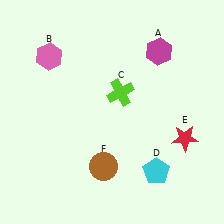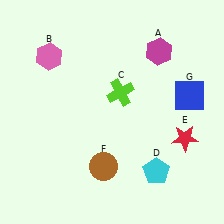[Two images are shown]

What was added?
A blue square (G) was added in Image 2.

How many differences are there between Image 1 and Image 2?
There is 1 difference between the two images.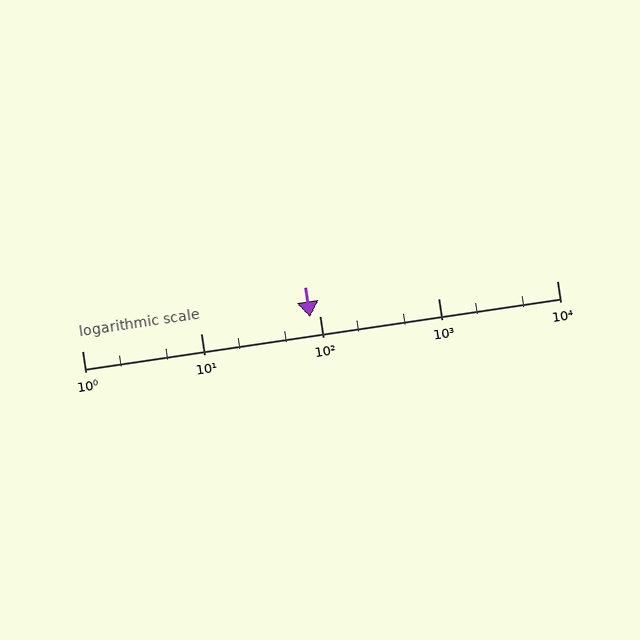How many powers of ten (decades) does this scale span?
The scale spans 4 decades, from 1 to 10000.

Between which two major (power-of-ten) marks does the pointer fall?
The pointer is between 10 and 100.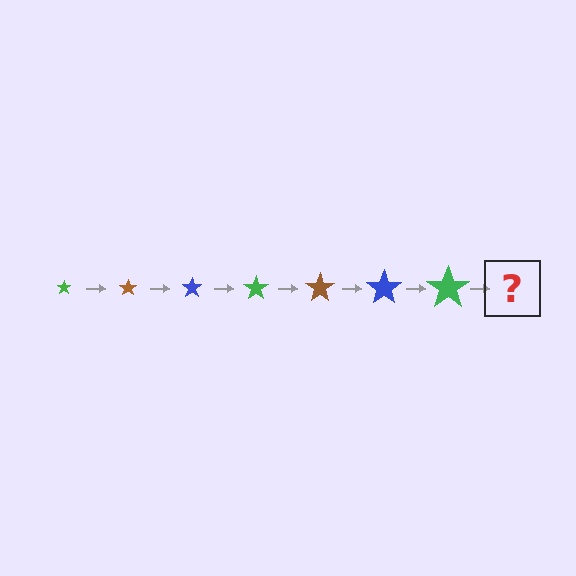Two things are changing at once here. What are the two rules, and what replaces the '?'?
The two rules are that the star grows larger each step and the color cycles through green, brown, and blue. The '?' should be a brown star, larger than the previous one.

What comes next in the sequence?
The next element should be a brown star, larger than the previous one.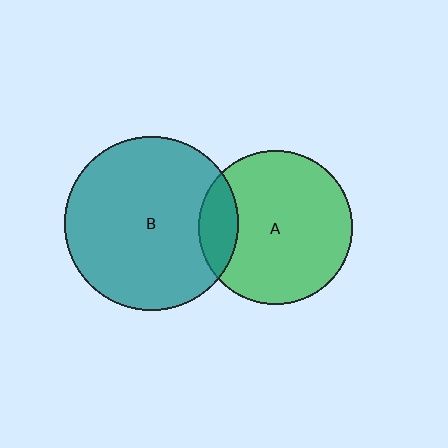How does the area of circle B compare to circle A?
Approximately 1.3 times.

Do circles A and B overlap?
Yes.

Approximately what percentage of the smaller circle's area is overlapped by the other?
Approximately 15%.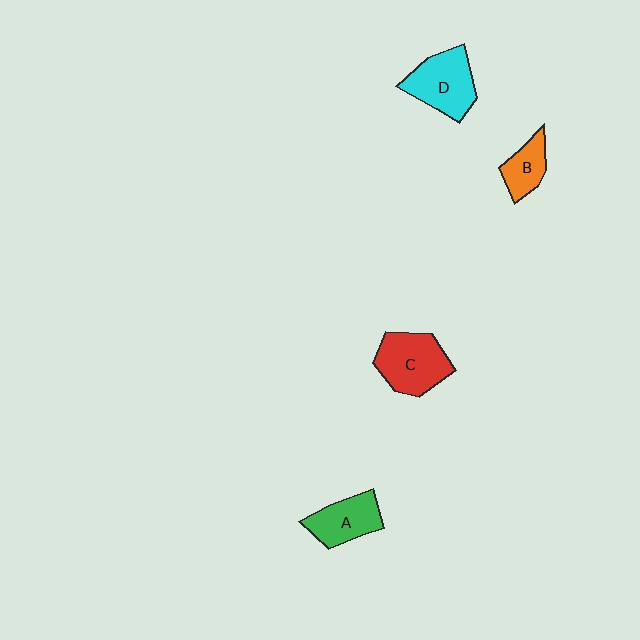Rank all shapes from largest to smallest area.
From largest to smallest: C (red), D (cyan), A (green), B (orange).